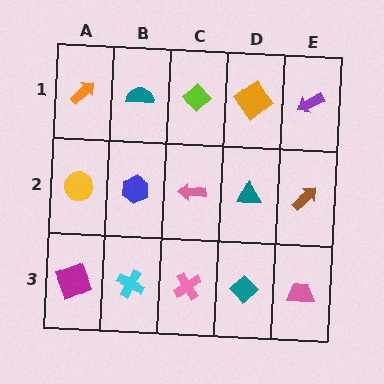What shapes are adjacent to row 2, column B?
A teal semicircle (row 1, column B), a cyan cross (row 3, column B), a yellow circle (row 2, column A), a pink arrow (row 2, column C).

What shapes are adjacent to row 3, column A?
A yellow circle (row 2, column A), a cyan cross (row 3, column B).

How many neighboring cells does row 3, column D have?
3.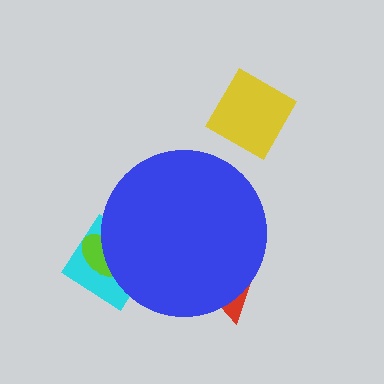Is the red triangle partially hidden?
Yes, the red triangle is partially hidden behind the blue circle.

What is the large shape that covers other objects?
A blue circle.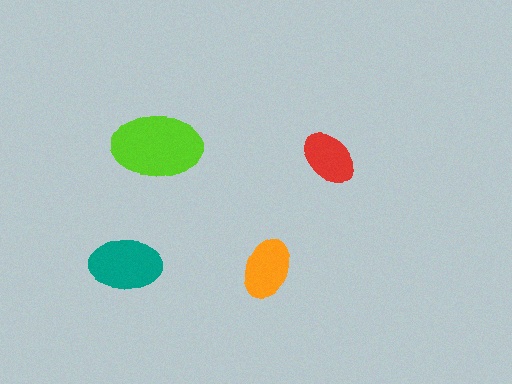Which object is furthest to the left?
The teal ellipse is leftmost.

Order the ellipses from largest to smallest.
the lime one, the teal one, the orange one, the red one.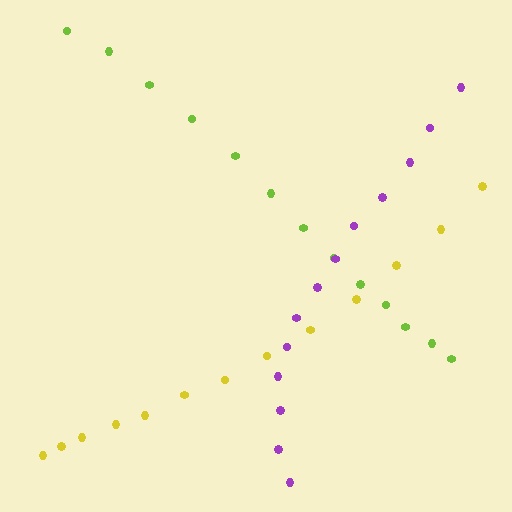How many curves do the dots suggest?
There are 3 distinct paths.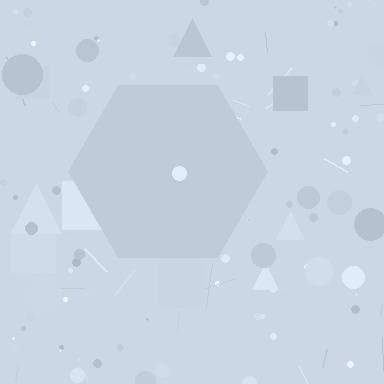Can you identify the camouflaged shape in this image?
The camouflaged shape is a hexagon.